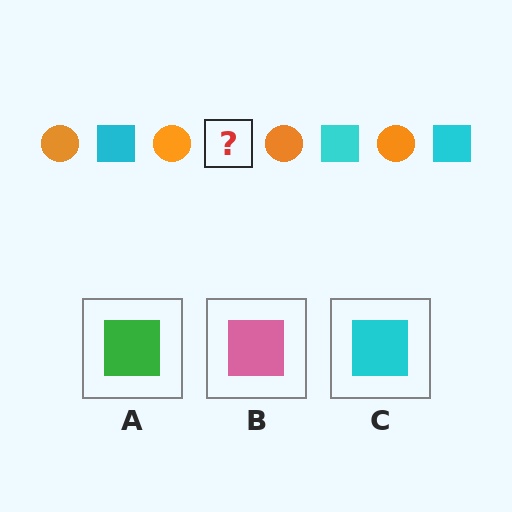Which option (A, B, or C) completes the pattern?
C.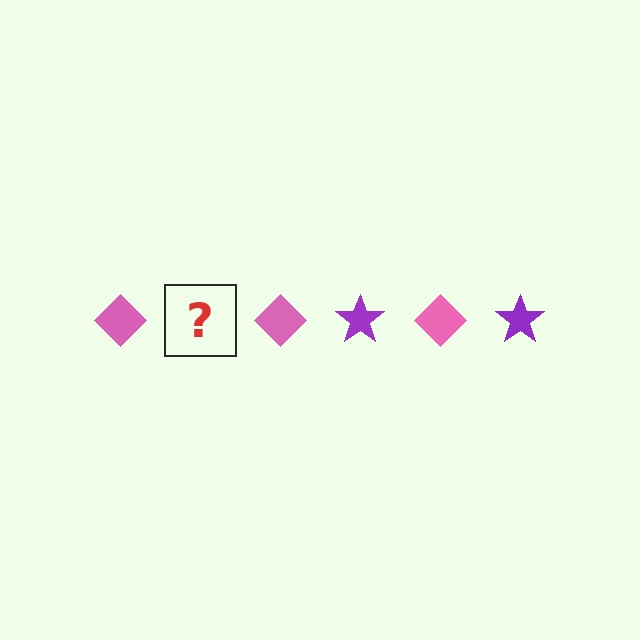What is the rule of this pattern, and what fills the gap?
The rule is that the pattern alternates between pink diamond and purple star. The gap should be filled with a purple star.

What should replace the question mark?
The question mark should be replaced with a purple star.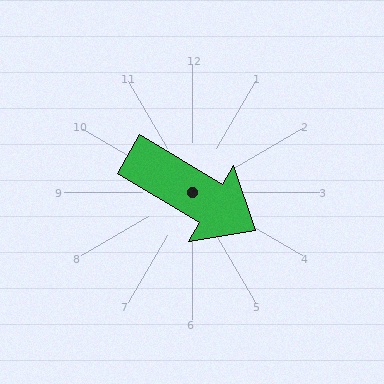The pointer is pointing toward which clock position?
Roughly 4 o'clock.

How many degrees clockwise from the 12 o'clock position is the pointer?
Approximately 121 degrees.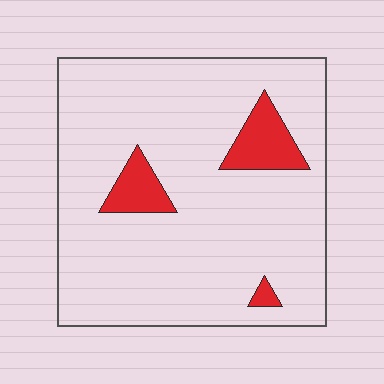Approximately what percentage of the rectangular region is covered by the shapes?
Approximately 10%.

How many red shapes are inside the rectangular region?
3.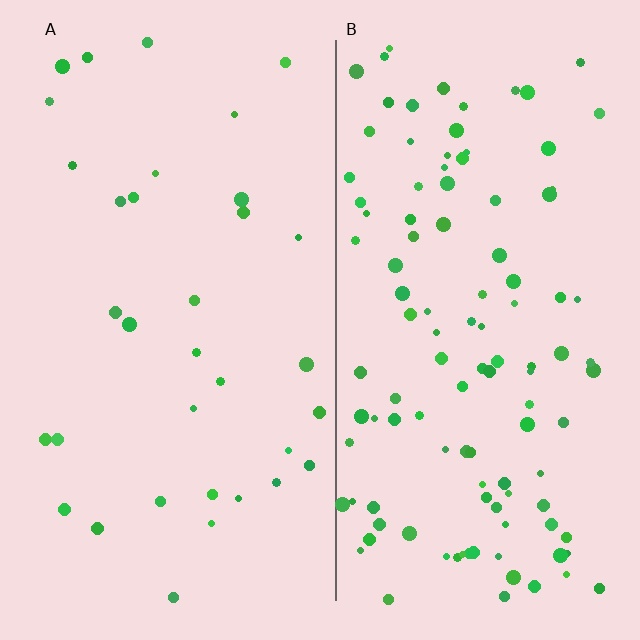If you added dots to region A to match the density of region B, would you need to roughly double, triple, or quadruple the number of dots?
Approximately triple.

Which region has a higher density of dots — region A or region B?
B (the right).